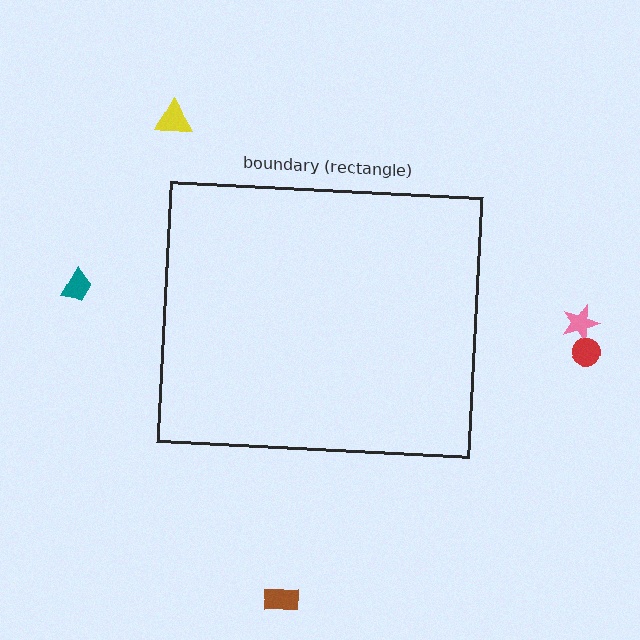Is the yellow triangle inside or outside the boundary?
Outside.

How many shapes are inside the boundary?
0 inside, 5 outside.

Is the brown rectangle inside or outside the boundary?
Outside.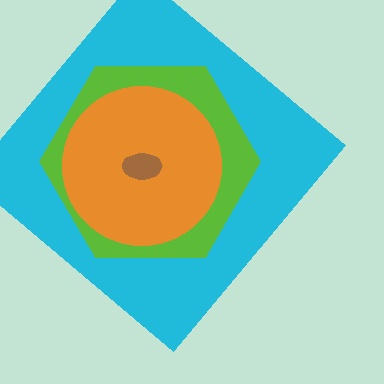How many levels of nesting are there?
4.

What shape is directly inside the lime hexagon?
The orange circle.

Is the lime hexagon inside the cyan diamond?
Yes.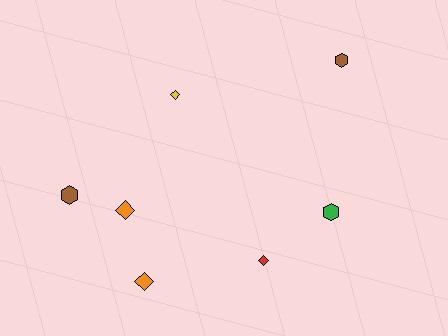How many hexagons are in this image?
There are 3 hexagons.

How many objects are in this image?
There are 7 objects.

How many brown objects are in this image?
There are 2 brown objects.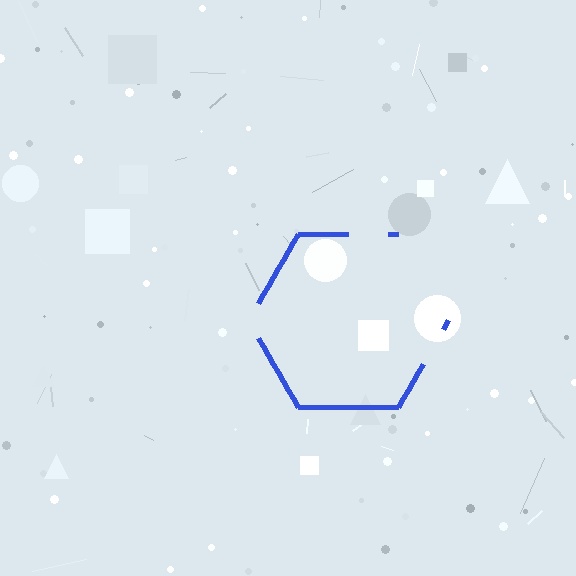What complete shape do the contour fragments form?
The contour fragments form a hexagon.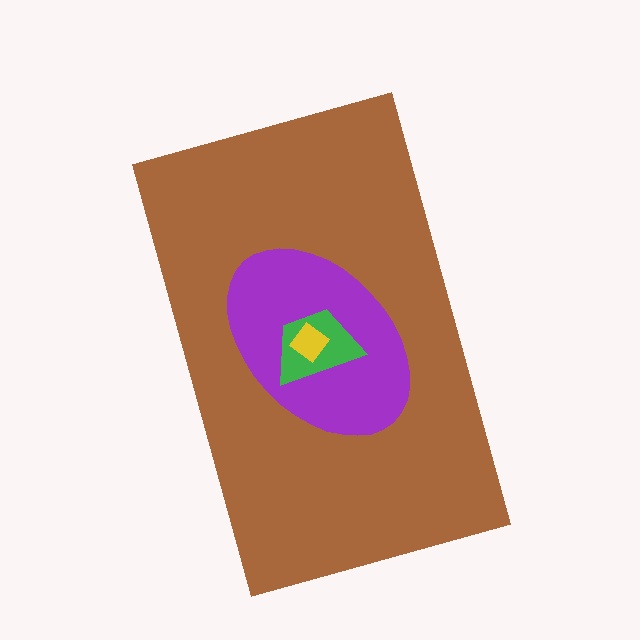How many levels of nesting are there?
4.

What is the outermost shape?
The brown rectangle.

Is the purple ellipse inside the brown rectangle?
Yes.